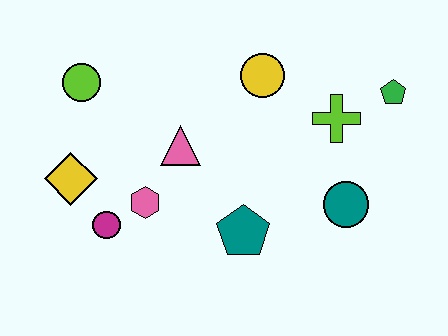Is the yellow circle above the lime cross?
Yes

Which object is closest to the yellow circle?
The lime cross is closest to the yellow circle.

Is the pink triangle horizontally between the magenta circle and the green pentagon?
Yes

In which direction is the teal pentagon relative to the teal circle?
The teal pentagon is to the left of the teal circle.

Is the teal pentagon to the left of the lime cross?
Yes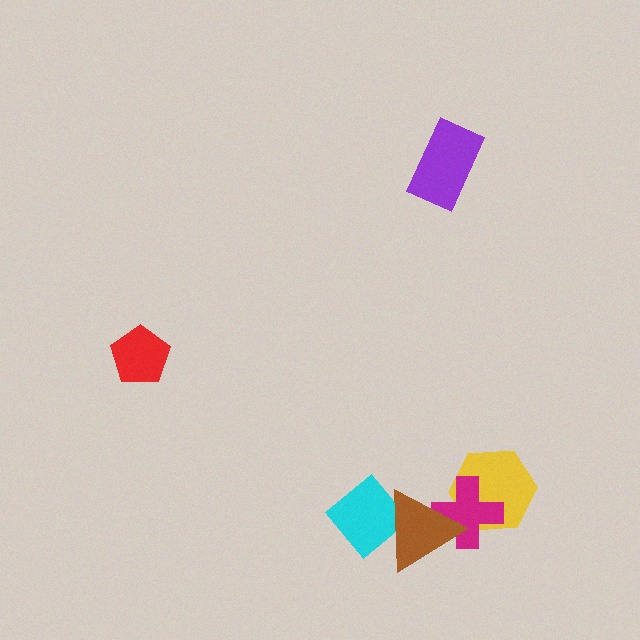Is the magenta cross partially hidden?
Yes, it is partially covered by another shape.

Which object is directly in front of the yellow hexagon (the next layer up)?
The magenta cross is directly in front of the yellow hexagon.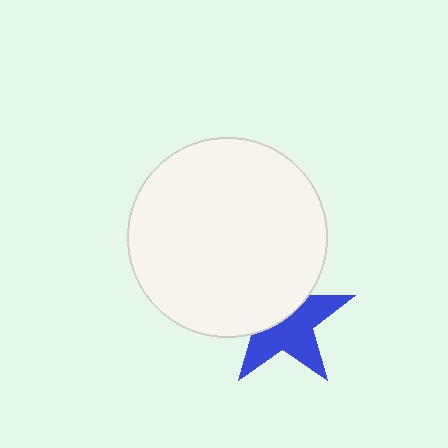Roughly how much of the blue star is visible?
About half of it is visible (roughly 56%).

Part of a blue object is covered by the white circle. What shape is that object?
It is a star.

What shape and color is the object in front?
The object in front is a white circle.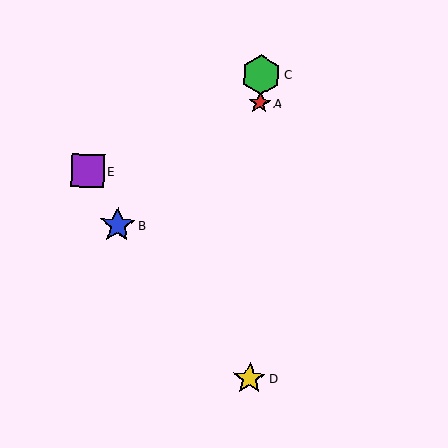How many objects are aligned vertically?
3 objects (A, C, D) are aligned vertically.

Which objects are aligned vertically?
Objects A, C, D are aligned vertically.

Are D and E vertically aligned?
No, D is at x≈249 and E is at x≈88.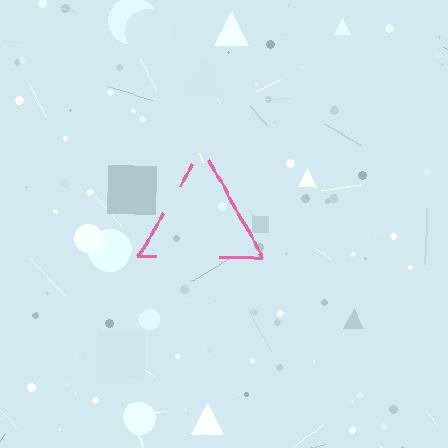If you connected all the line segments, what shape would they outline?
They would outline a triangle.